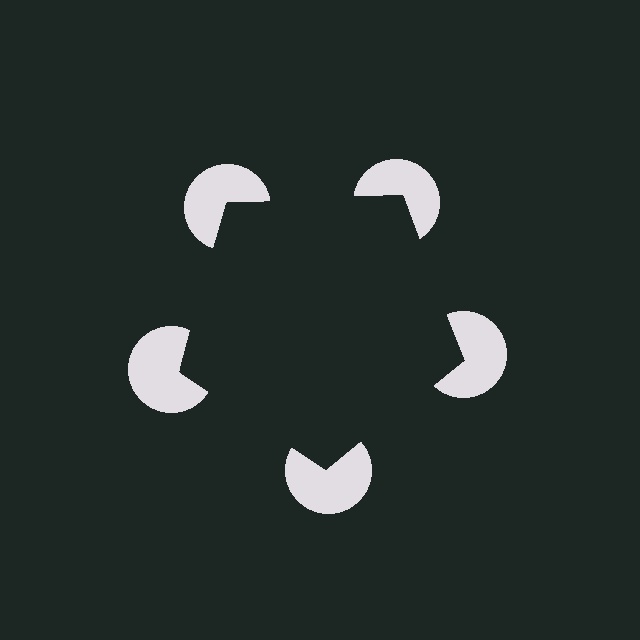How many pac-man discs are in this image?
There are 5 — one at each vertex of the illusory pentagon.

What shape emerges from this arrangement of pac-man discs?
An illusory pentagon — its edges are inferred from the aligned wedge cuts in the pac-man discs, not physically drawn.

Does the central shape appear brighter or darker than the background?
It typically appears slightly darker than the background, even though no actual brightness change is drawn.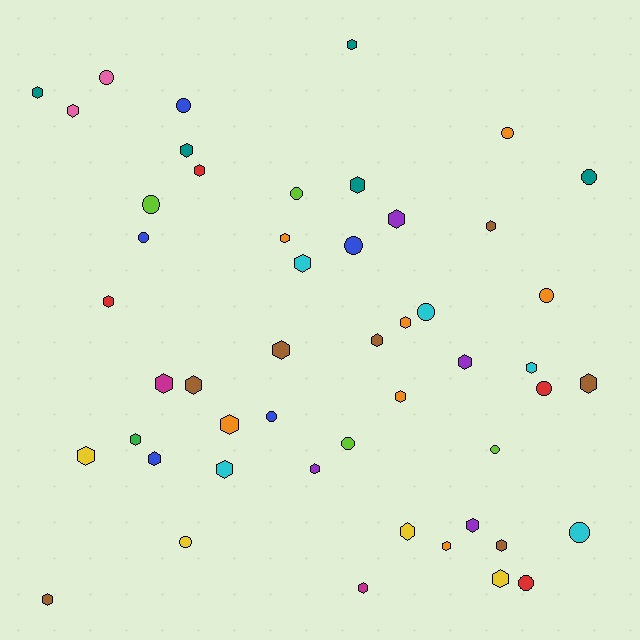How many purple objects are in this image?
There are 4 purple objects.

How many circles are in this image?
There are 17 circles.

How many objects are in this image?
There are 50 objects.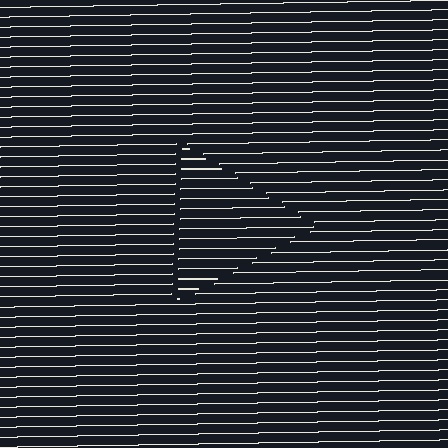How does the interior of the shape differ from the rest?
The interior of the shape contains the same grating, shifted by half a period — the contour is defined by the phase discontinuity where line-ends from the inner and outer gratings abut.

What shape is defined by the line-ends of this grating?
An illusory triangle. The interior of the shape contains the same grating, shifted by half a period — the contour is defined by the phase discontinuity where line-ends from the inner and outer gratings abut.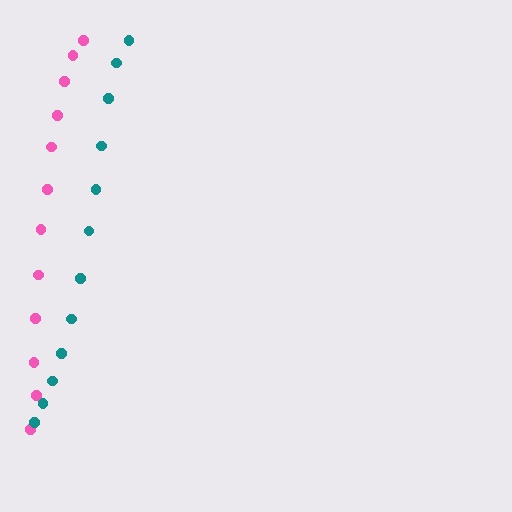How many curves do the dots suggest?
There are 2 distinct paths.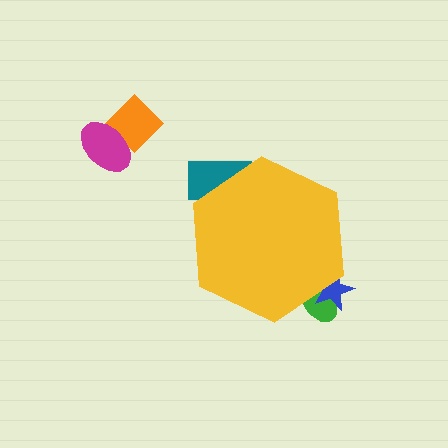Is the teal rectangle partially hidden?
Yes, the teal rectangle is partially hidden behind the yellow hexagon.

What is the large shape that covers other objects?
A yellow hexagon.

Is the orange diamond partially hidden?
No, the orange diamond is fully visible.